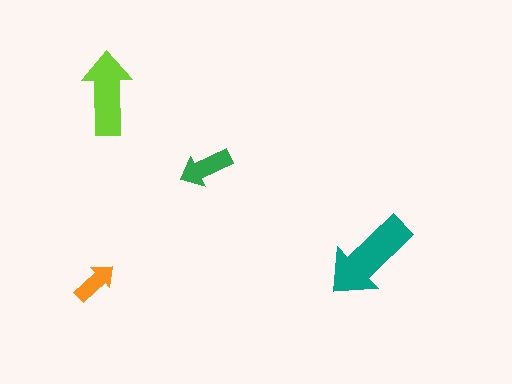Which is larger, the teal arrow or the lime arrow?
The teal one.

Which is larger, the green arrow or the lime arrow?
The lime one.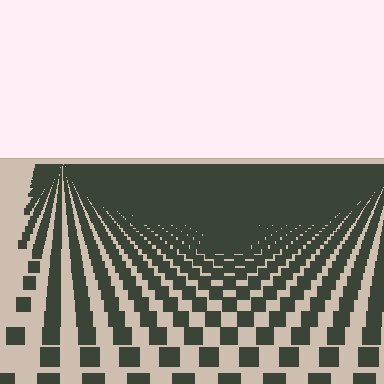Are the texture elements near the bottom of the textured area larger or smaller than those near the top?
Larger. Near the bottom, elements are closer to the viewer and appear at a bigger on-screen size.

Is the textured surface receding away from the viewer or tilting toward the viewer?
The surface is receding away from the viewer. Texture elements get smaller and denser toward the top.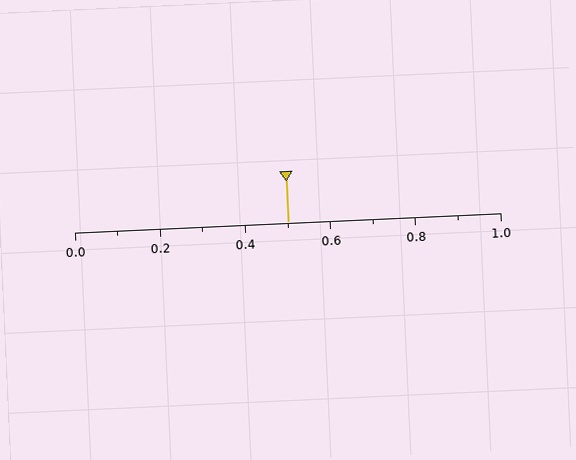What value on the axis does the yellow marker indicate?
The marker indicates approximately 0.5.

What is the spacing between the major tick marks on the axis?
The major ticks are spaced 0.2 apart.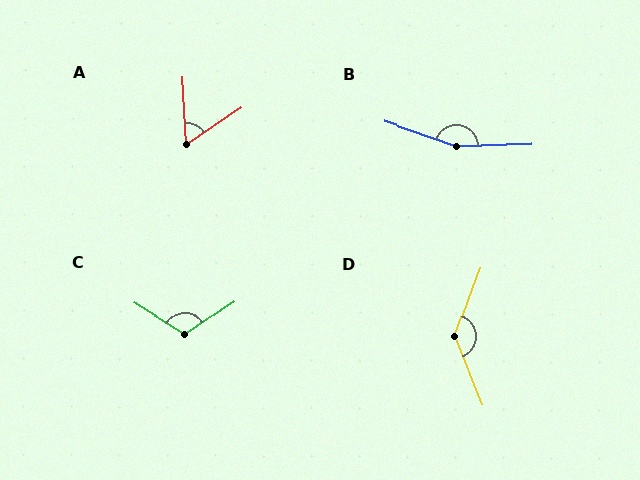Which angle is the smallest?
A, at approximately 60 degrees.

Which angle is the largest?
B, at approximately 158 degrees.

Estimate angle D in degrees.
Approximately 137 degrees.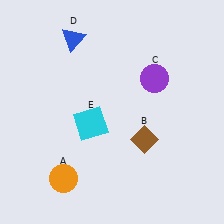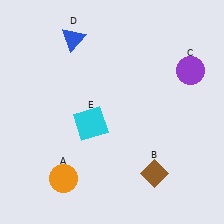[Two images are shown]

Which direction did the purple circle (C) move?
The purple circle (C) moved right.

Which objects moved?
The objects that moved are: the brown diamond (B), the purple circle (C).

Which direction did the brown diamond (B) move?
The brown diamond (B) moved down.